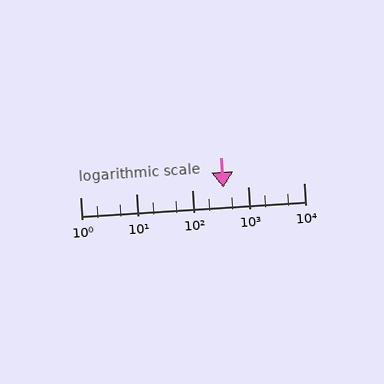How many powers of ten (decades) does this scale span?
The scale spans 4 decades, from 1 to 10000.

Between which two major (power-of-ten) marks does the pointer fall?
The pointer is between 100 and 1000.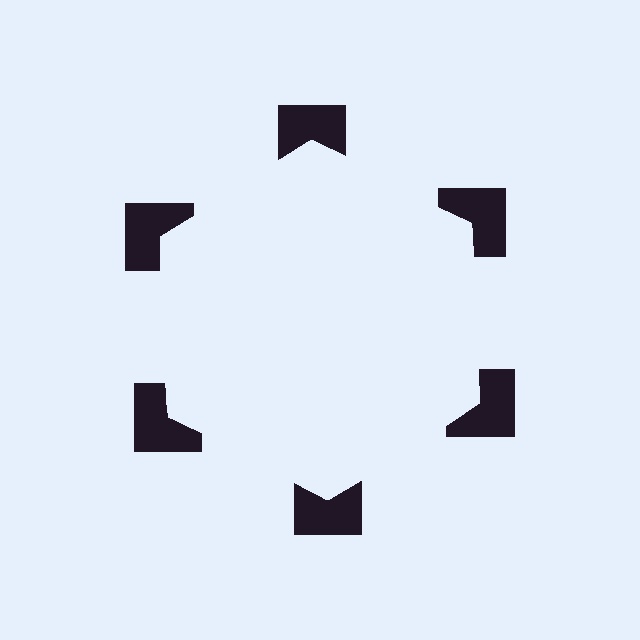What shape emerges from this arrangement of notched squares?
An illusory hexagon — its edges are inferred from the aligned wedge cuts in the notched squares, not physically drawn.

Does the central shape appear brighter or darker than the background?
It typically appears slightly brighter than the background, even though no actual brightness change is drawn.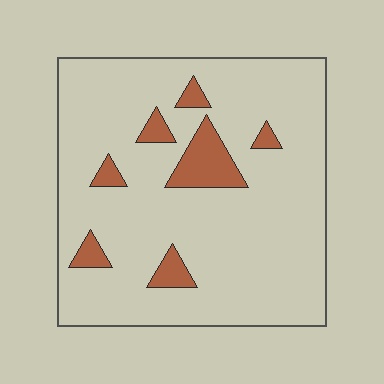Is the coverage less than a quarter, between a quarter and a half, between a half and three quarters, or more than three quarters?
Less than a quarter.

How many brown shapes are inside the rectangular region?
7.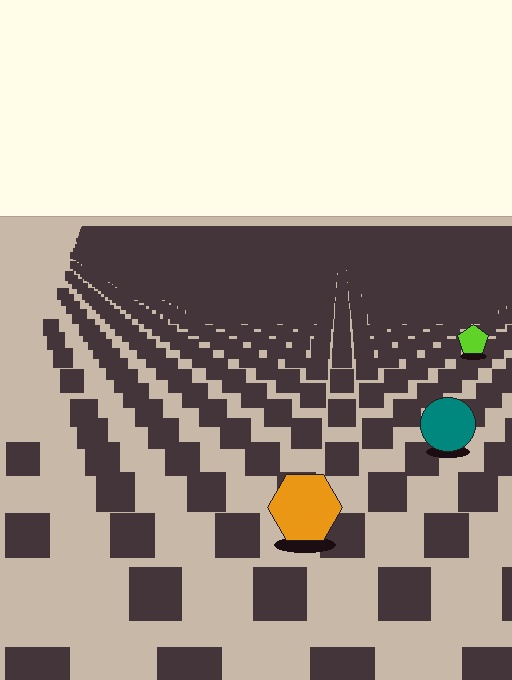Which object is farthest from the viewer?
The lime pentagon is farthest from the viewer. It appears smaller and the ground texture around it is denser.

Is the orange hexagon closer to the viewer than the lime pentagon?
Yes. The orange hexagon is closer — you can tell from the texture gradient: the ground texture is coarser near it.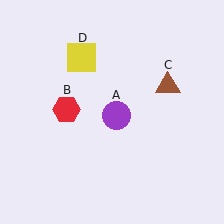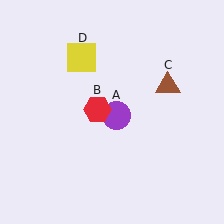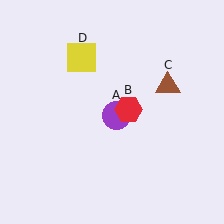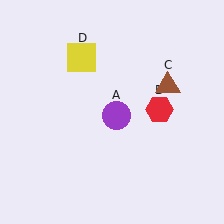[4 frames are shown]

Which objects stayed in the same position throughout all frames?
Purple circle (object A) and brown triangle (object C) and yellow square (object D) remained stationary.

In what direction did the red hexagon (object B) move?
The red hexagon (object B) moved right.